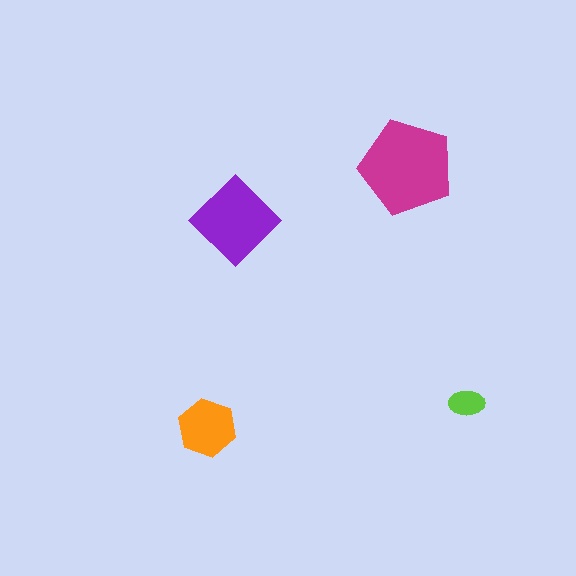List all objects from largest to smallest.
The magenta pentagon, the purple diamond, the orange hexagon, the lime ellipse.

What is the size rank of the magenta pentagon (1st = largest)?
1st.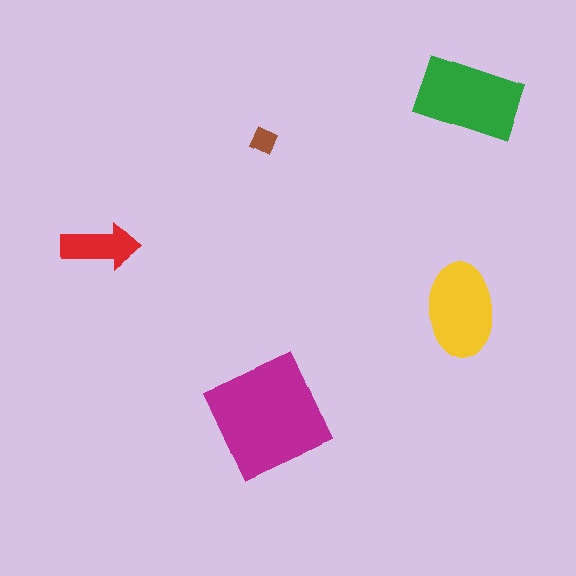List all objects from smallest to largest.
The brown diamond, the red arrow, the yellow ellipse, the green rectangle, the magenta square.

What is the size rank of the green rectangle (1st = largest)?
2nd.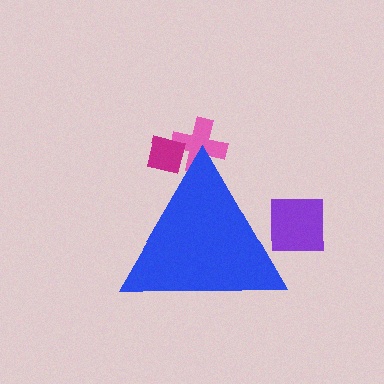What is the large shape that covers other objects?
A blue triangle.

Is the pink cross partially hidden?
Yes, the pink cross is partially hidden behind the blue triangle.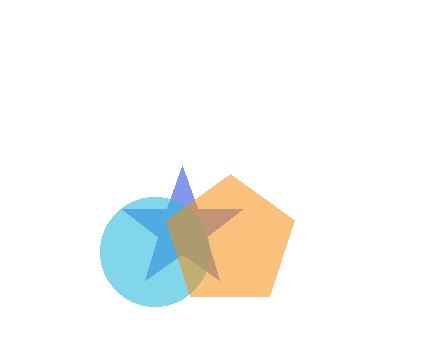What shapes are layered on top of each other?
The layered shapes are: a blue star, a cyan circle, an orange pentagon.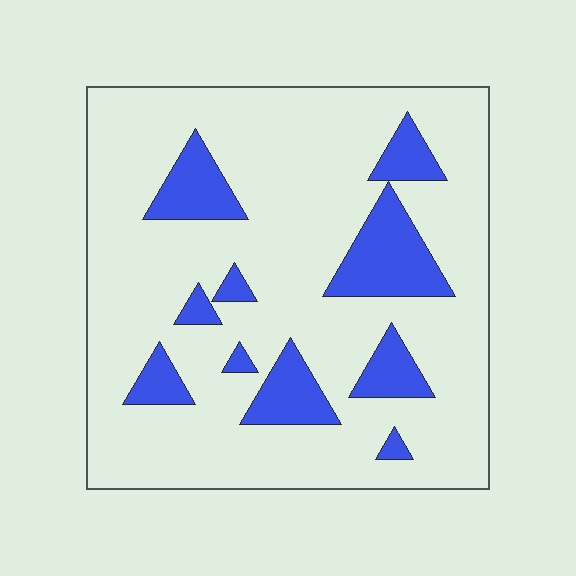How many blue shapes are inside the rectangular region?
10.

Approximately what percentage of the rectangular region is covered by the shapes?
Approximately 20%.